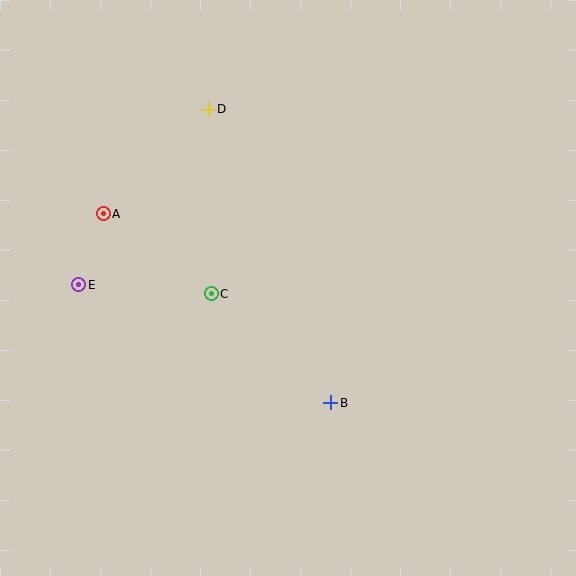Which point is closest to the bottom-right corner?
Point B is closest to the bottom-right corner.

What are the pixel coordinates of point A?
Point A is at (103, 214).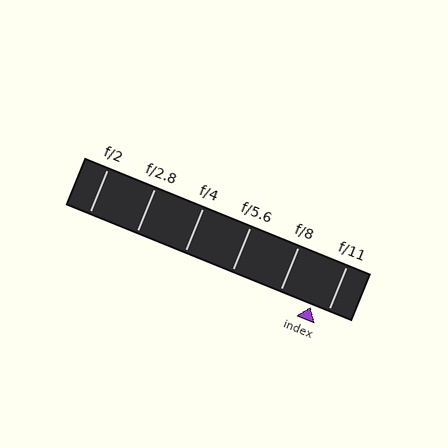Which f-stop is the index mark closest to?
The index mark is closest to f/11.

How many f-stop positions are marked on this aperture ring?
There are 6 f-stop positions marked.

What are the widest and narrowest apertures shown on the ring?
The widest aperture shown is f/2 and the narrowest is f/11.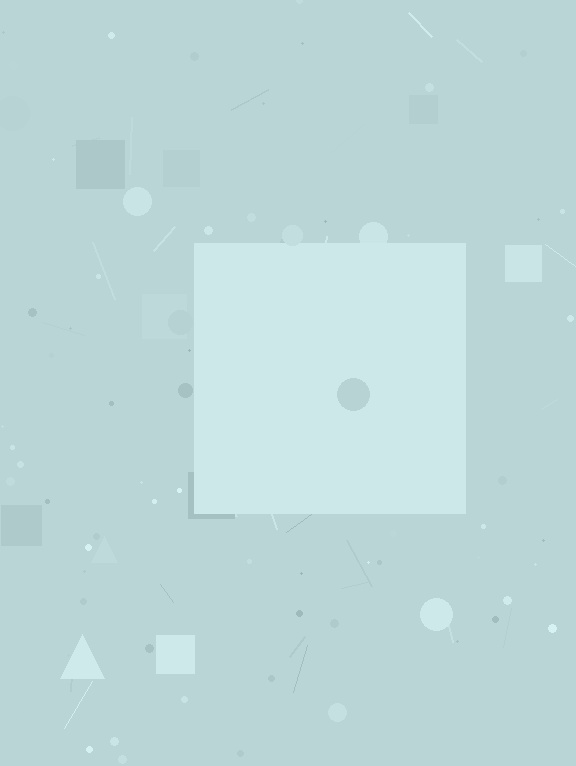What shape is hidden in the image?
A square is hidden in the image.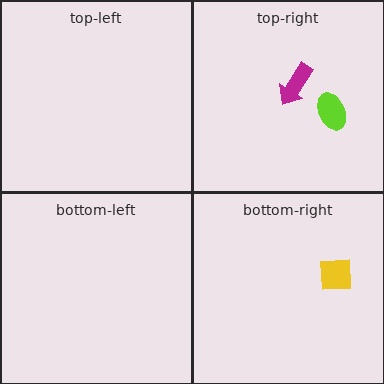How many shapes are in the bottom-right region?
1.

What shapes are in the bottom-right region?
The yellow square.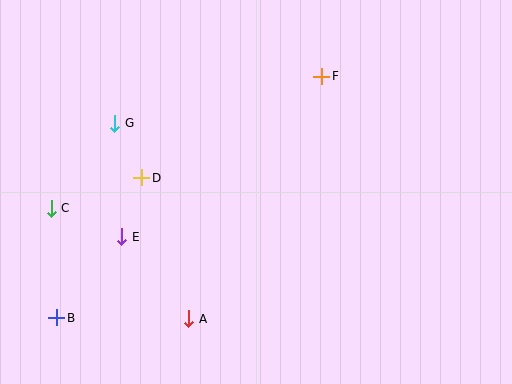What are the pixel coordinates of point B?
Point B is at (57, 318).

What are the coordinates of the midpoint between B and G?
The midpoint between B and G is at (86, 221).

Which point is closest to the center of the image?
Point D at (142, 178) is closest to the center.